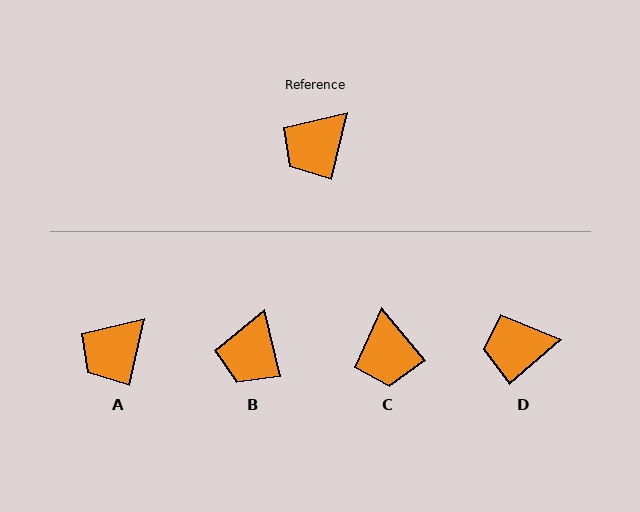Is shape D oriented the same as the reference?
No, it is off by about 36 degrees.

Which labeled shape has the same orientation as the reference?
A.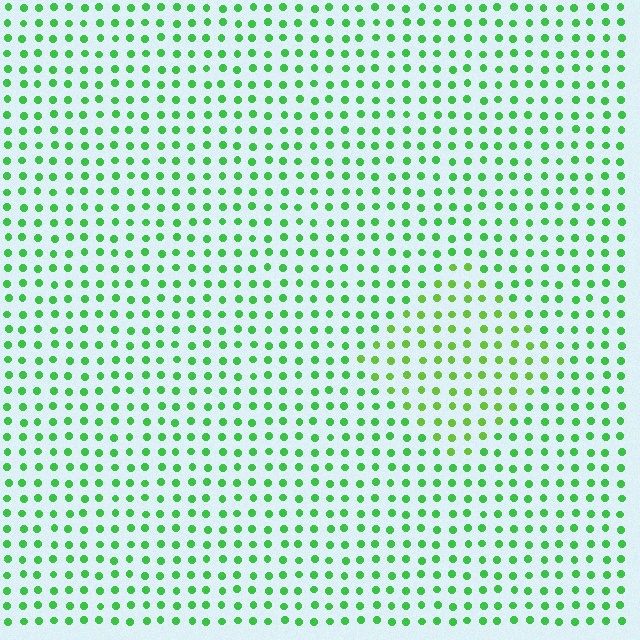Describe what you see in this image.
The image is filled with small green elements in a uniform arrangement. A diamond-shaped region is visible where the elements are tinted to a slightly different hue, forming a subtle color boundary.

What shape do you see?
I see a diamond.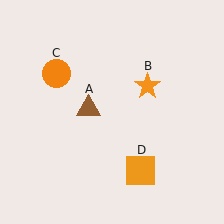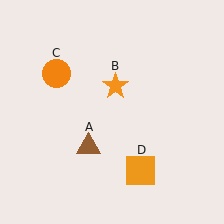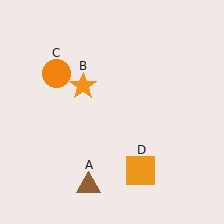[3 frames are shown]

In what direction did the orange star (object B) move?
The orange star (object B) moved left.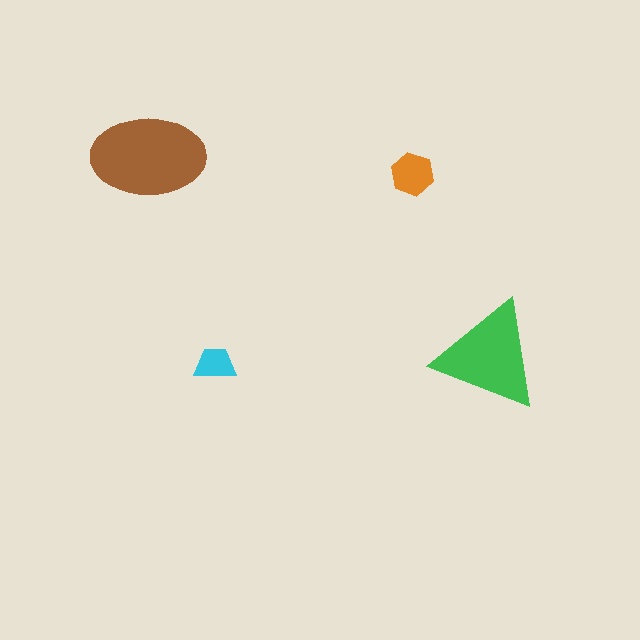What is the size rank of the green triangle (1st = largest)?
2nd.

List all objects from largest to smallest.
The brown ellipse, the green triangle, the orange hexagon, the cyan trapezoid.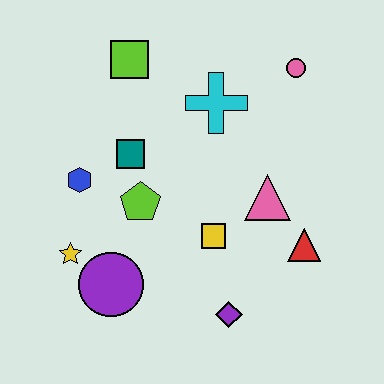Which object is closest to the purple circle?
The yellow star is closest to the purple circle.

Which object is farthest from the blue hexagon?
The pink circle is farthest from the blue hexagon.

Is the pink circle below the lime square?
Yes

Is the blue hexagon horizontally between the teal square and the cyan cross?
No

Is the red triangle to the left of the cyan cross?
No